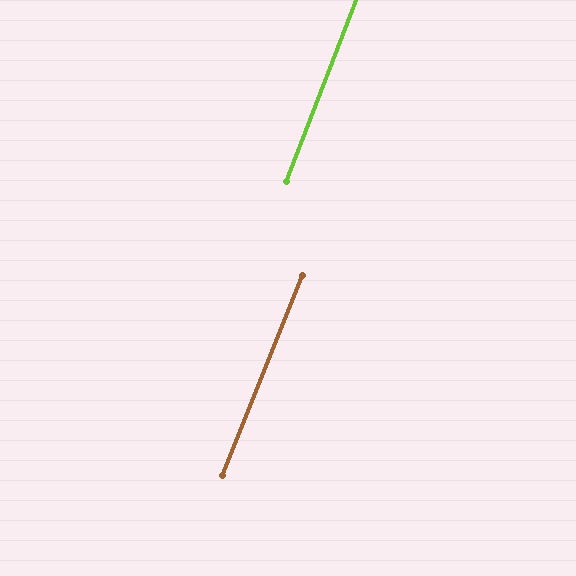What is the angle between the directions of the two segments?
Approximately 1 degree.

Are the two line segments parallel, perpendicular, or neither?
Parallel — their directions differ by only 0.6°.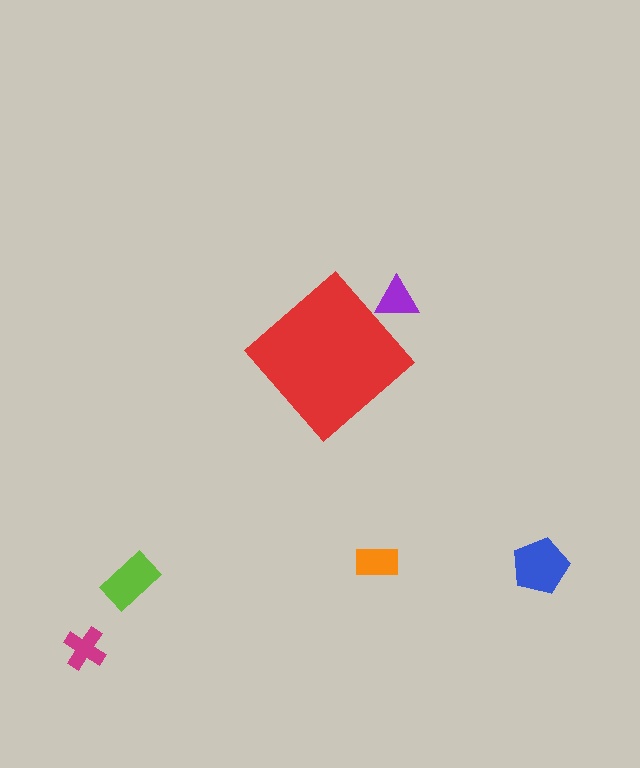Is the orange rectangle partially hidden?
No, the orange rectangle is fully visible.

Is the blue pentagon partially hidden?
No, the blue pentagon is fully visible.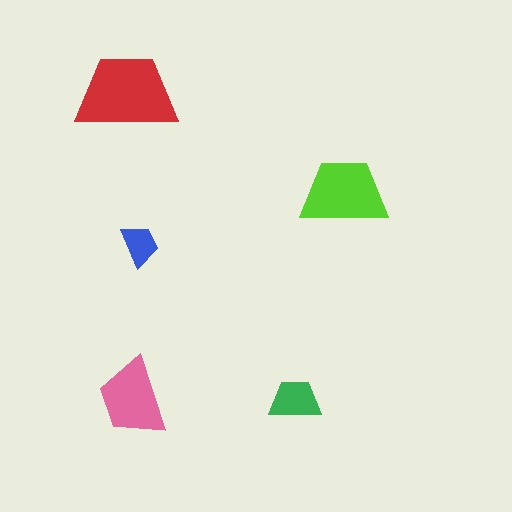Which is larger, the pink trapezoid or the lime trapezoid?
The lime one.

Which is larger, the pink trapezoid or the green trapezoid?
The pink one.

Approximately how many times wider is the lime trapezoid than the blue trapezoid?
About 2 times wider.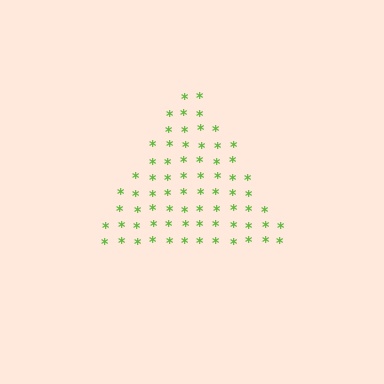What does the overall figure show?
The overall figure shows a triangle.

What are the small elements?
The small elements are asterisks.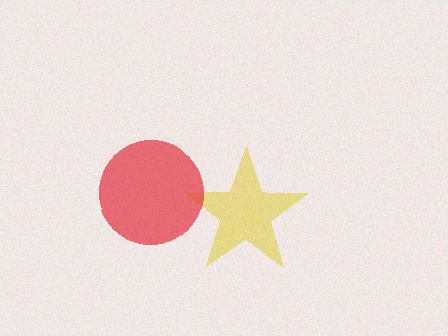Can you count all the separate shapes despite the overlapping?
Yes, there are 2 separate shapes.